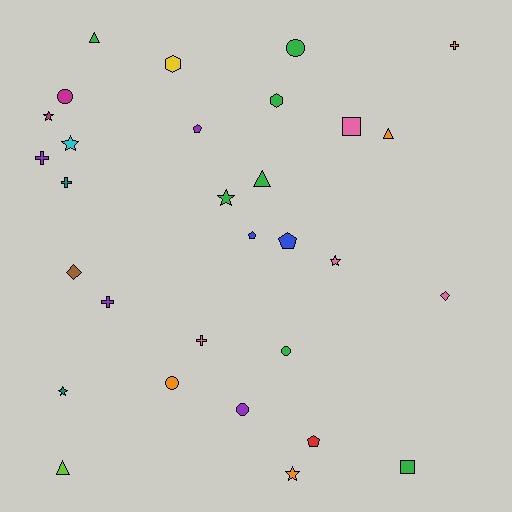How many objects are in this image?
There are 30 objects.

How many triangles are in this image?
There are 4 triangles.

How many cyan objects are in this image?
There is 1 cyan object.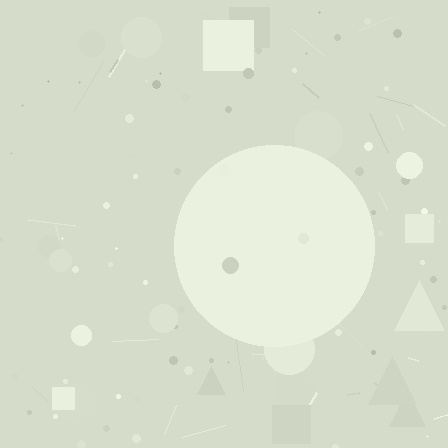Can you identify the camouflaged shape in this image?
The camouflaged shape is a circle.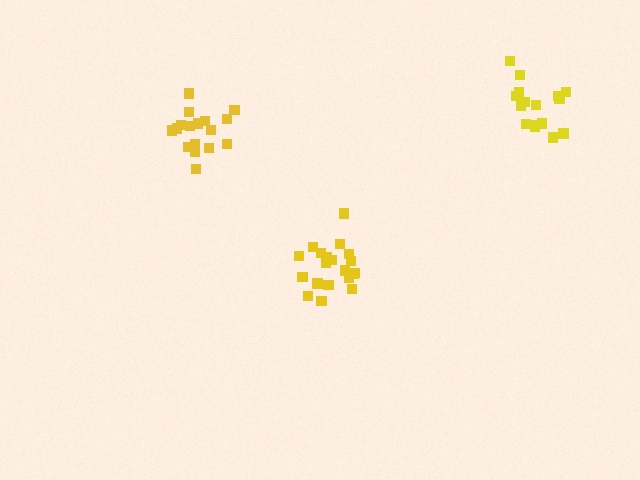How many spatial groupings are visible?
There are 3 spatial groupings.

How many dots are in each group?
Group 1: 16 dots, Group 2: 20 dots, Group 3: 17 dots (53 total).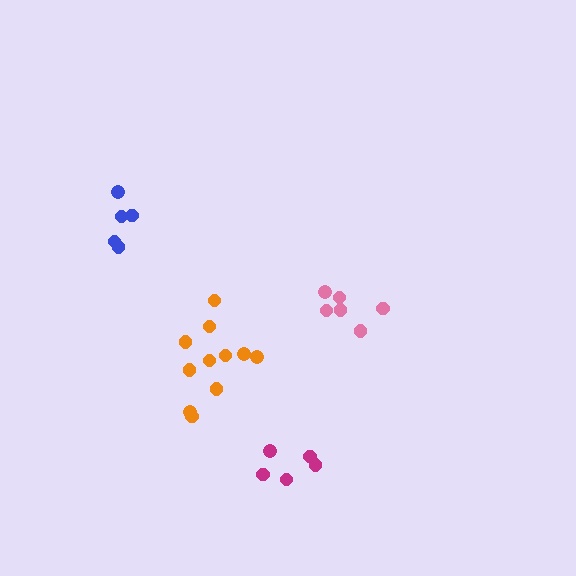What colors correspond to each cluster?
The clusters are colored: orange, magenta, blue, pink.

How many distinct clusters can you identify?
There are 4 distinct clusters.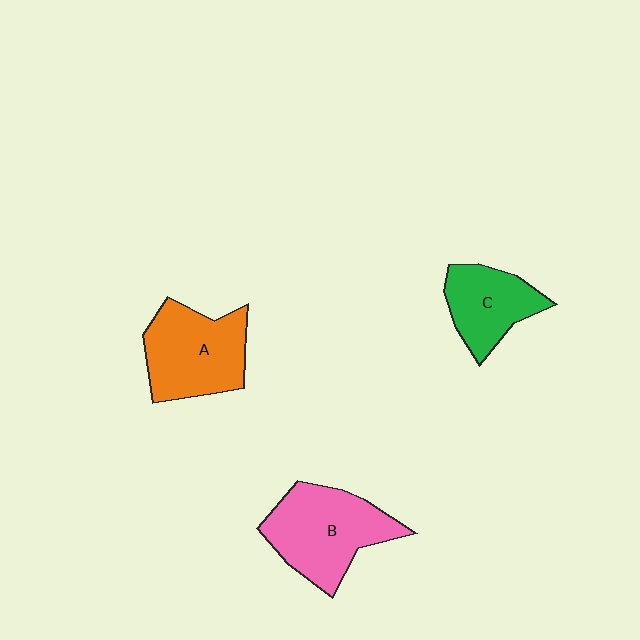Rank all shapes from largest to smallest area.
From largest to smallest: B (pink), A (orange), C (green).